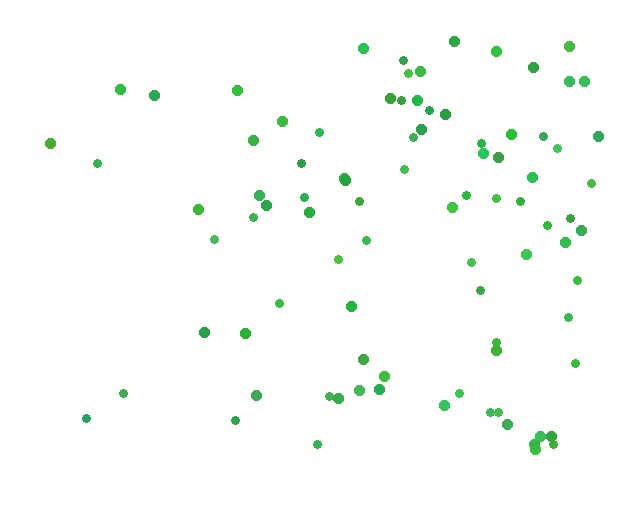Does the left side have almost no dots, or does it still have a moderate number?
Still a moderate number, just noticeably fewer than the right.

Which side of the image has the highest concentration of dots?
The right.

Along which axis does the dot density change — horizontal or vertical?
Horizontal.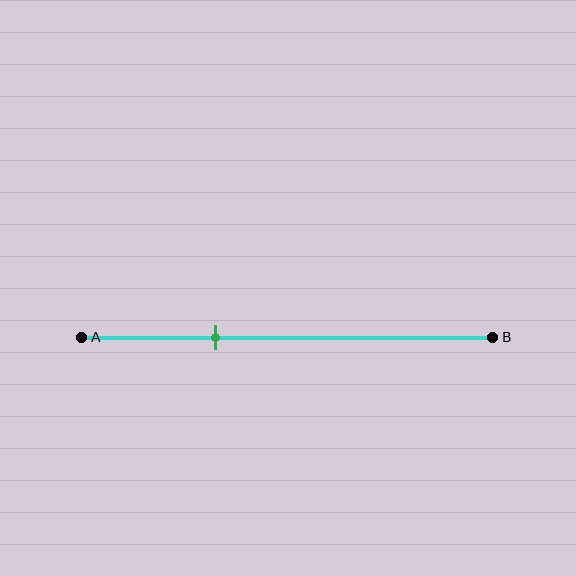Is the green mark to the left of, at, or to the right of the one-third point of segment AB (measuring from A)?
The green mark is approximately at the one-third point of segment AB.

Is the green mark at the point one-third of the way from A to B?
Yes, the mark is approximately at the one-third point.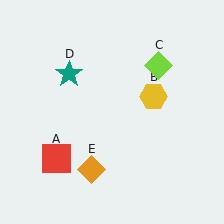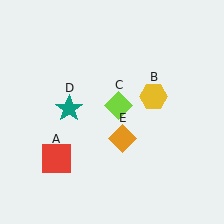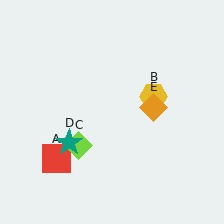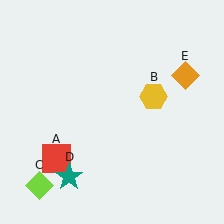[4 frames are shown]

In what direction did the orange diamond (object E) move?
The orange diamond (object E) moved up and to the right.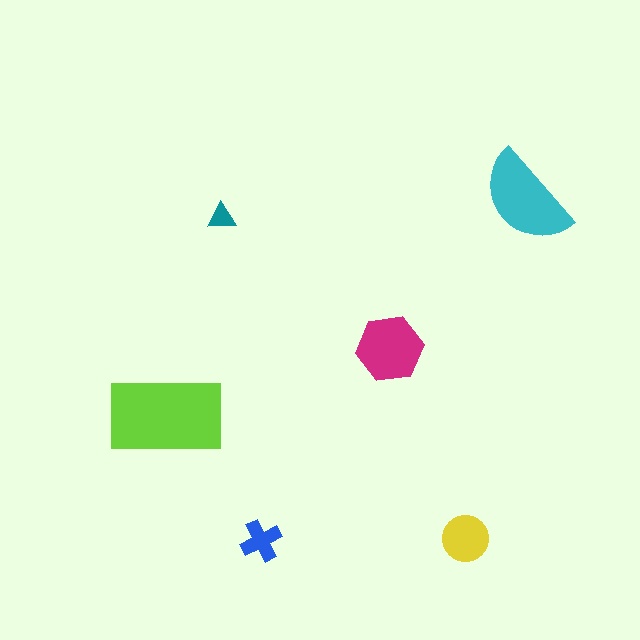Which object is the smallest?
The teal triangle.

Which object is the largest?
The lime rectangle.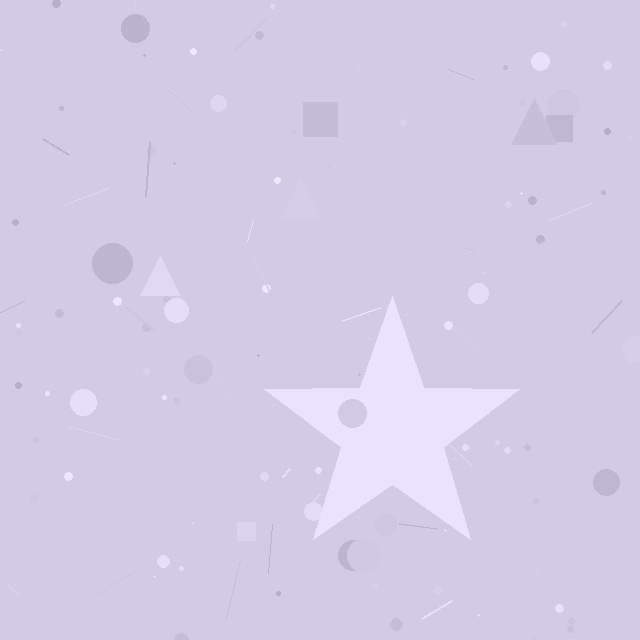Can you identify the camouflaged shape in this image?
The camouflaged shape is a star.